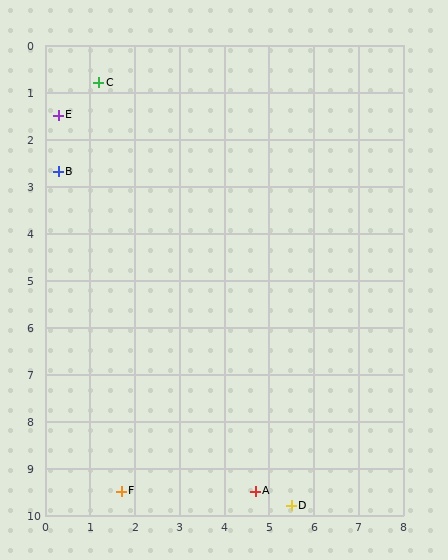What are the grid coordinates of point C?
Point C is at approximately (1.2, 0.8).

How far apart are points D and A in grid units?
Points D and A are about 0.9 grid units apart.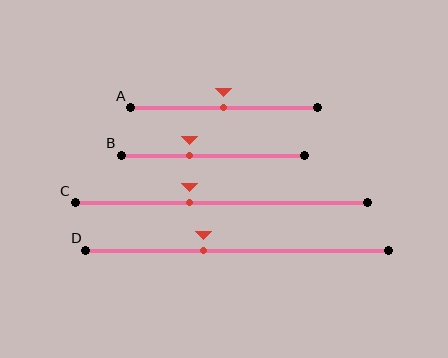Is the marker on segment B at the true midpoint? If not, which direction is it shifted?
No, the marker on segment B is shifted to the left by about 13% of the segment length.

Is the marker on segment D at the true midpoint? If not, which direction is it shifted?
No, the marker on segment D is shifted to the left by about 11% of the segment length.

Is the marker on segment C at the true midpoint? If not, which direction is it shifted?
No, the marker on segment C is shifted to the left by about 11% of the segment length.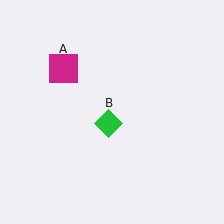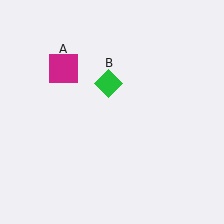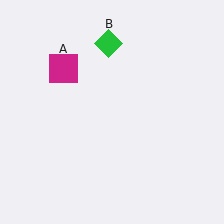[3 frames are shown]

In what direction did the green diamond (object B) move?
The green diamond (object B) moved up.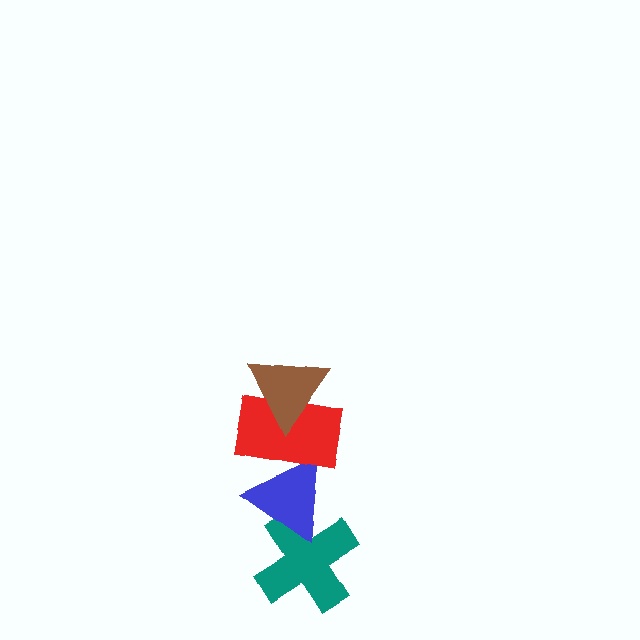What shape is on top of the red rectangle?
The brown triangle is on top of the red rectangle.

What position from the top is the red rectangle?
The red rectangle is 2nd from the top.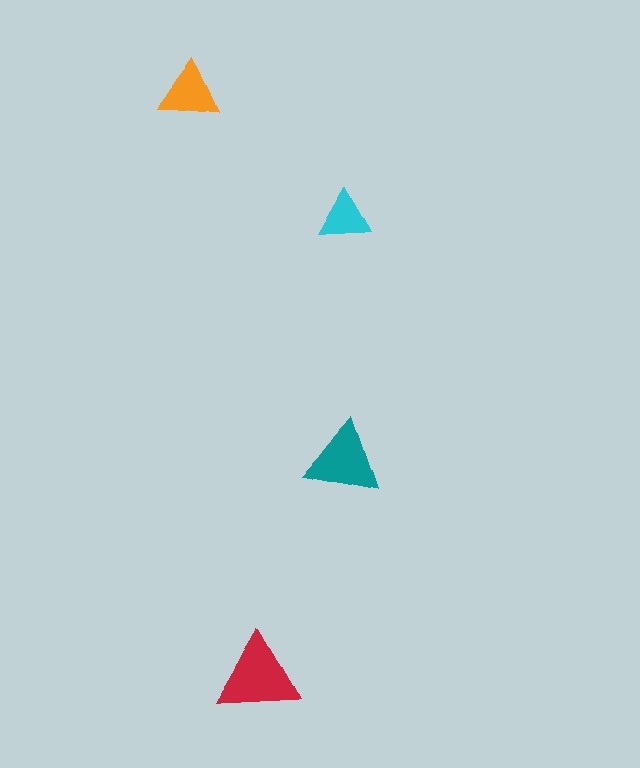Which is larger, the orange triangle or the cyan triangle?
The orange one.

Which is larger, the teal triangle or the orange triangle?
The teal one.